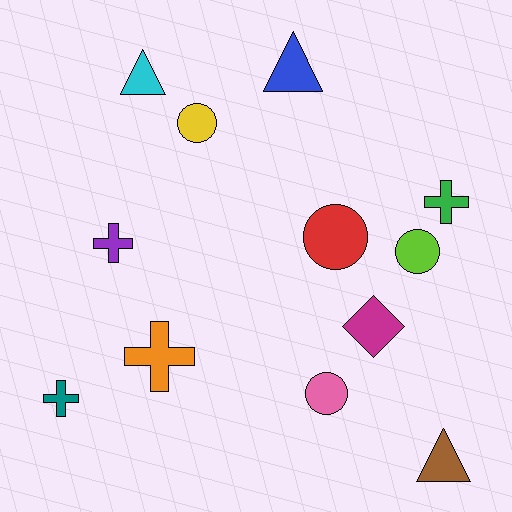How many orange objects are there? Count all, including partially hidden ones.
There is 1 orange object.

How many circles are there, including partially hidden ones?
There are 4 circles.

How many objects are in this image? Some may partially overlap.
There are 12 objects.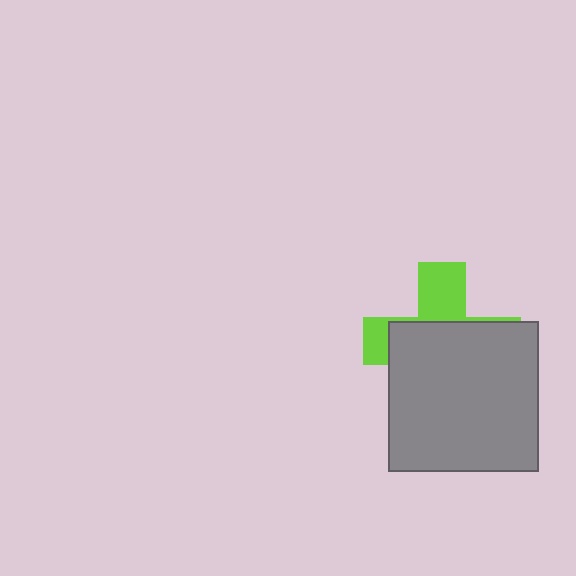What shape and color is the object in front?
The object in front is a gray square.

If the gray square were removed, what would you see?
You would see the complete lime cross.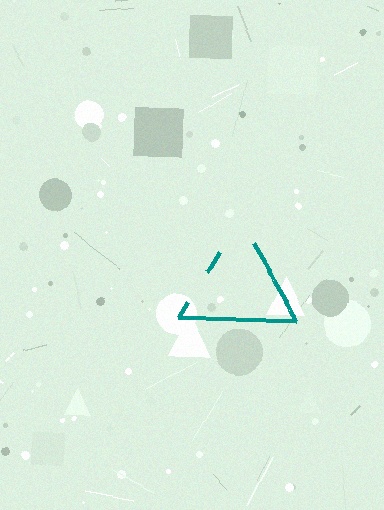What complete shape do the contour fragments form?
The contour fragments form a triangle.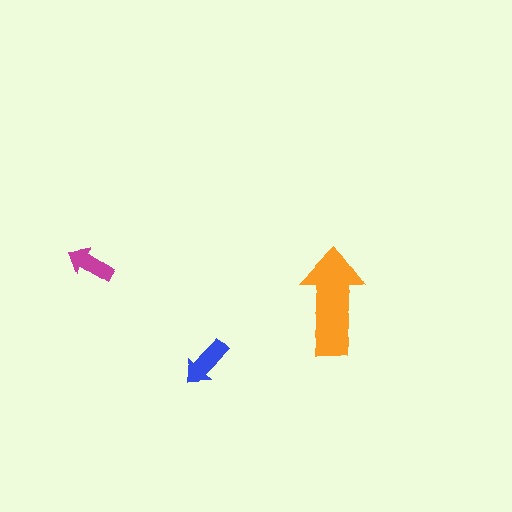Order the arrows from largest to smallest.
the orange one, the blue one, the magenta one.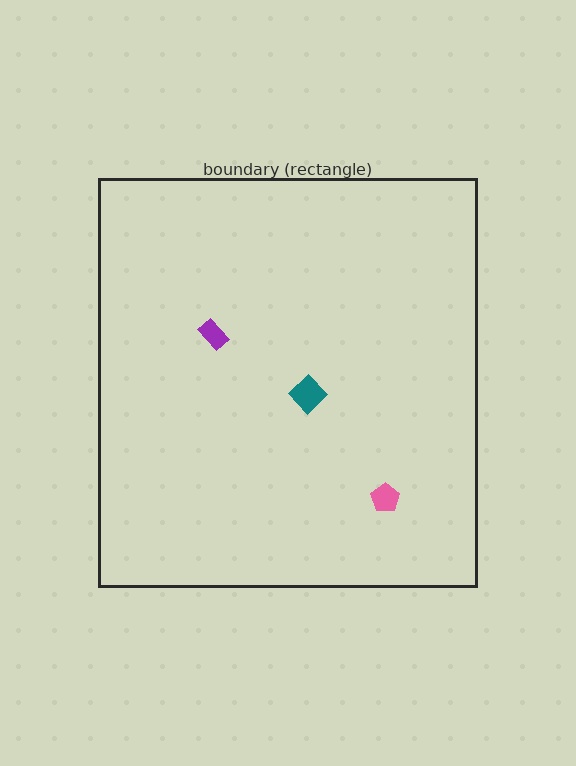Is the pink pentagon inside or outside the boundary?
Inside.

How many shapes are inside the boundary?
3 inside, 0 outside.